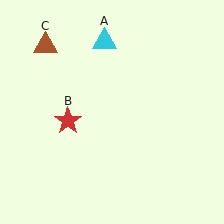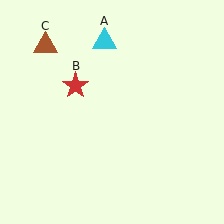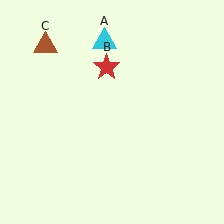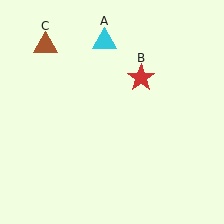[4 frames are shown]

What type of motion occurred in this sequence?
The red star (object B) rotated clockwise around the center of the scene.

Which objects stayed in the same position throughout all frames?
Cyan triangle (object A) and brown triangle (object C) remained stationary.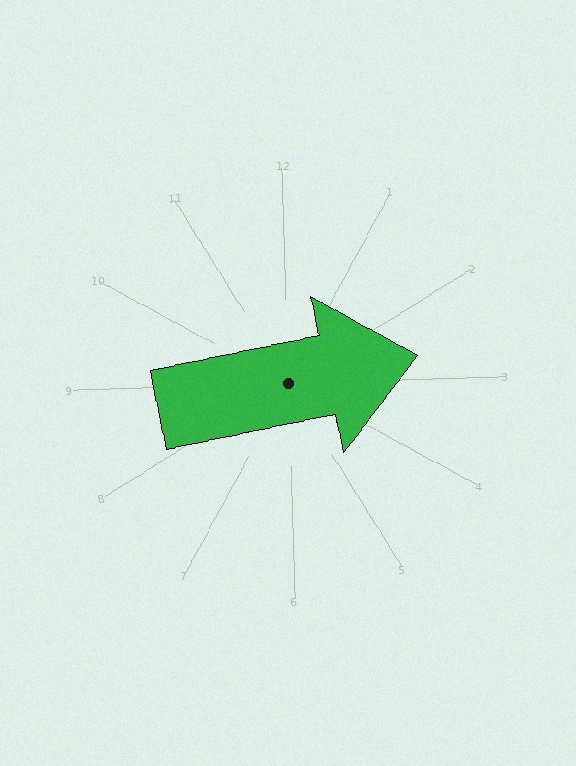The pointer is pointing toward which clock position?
Roughly 3 o'clock.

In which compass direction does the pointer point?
East.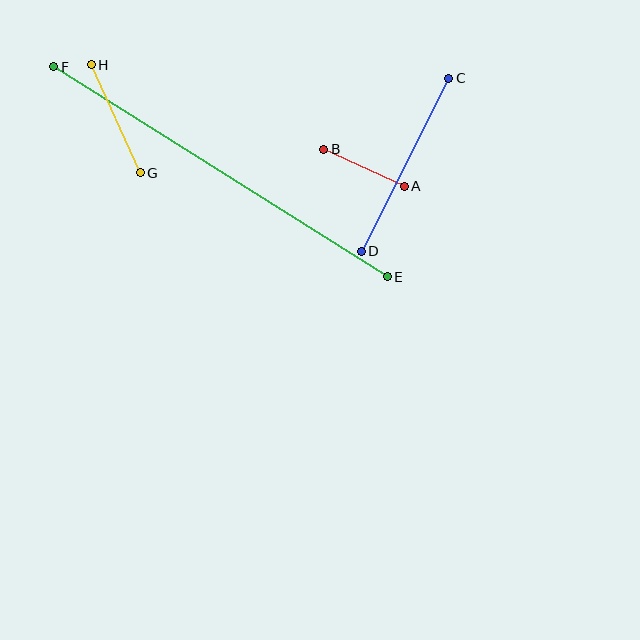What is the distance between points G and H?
The distance is approximately 118 pixels.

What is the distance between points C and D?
The distance is approximately 193 pixels.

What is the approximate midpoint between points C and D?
The midpoint is at approximately (405, 165) pixels.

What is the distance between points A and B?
The distance is approximately 89 pixels.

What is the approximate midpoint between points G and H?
The midpoint is at approximately (116, 119) pixels.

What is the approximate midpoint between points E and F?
The midpoint is at approximately (221, 172) pixels.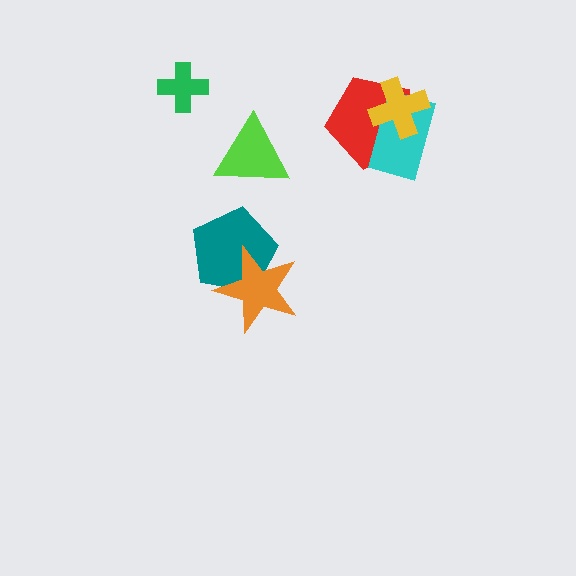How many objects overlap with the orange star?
1 object overlaps with the orange star.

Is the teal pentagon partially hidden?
Yes, it is partially covered by another shape.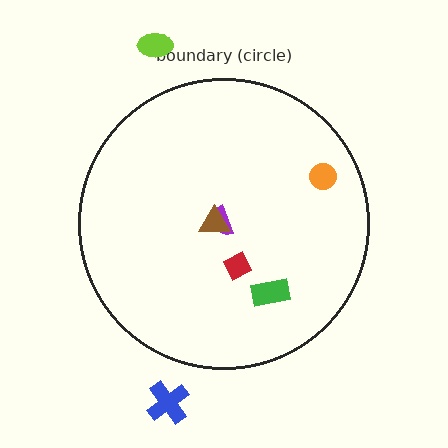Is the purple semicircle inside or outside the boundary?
Inside.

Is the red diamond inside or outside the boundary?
Inside.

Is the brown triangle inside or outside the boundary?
Inside.